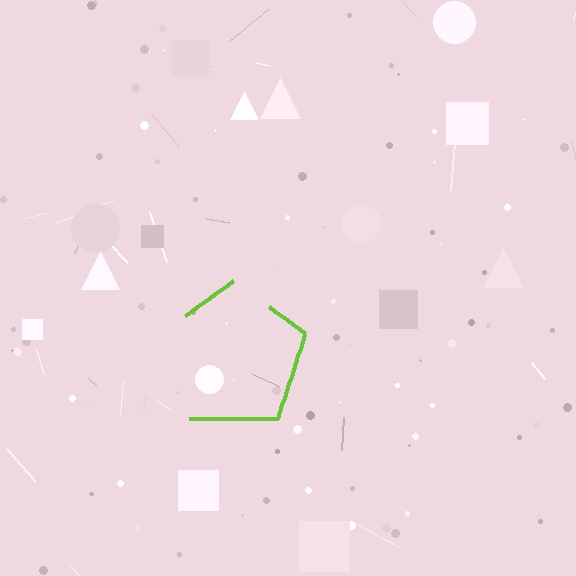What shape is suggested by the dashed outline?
The dashed outline suggests a pentagon.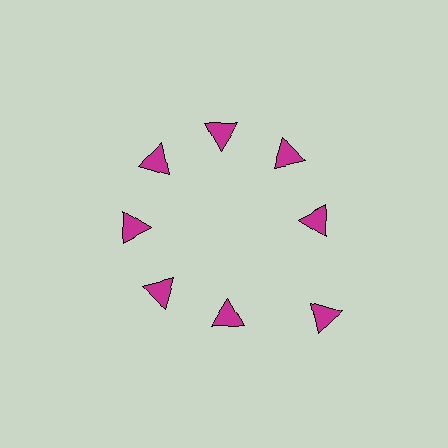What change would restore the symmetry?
The symmetry would be restored by moving it inward, back onto the ring so that all 8 triangles sit at equal angles and equal distance from the center.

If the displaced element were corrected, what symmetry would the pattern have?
It would have 8-fold rotational symmetry — the pattern would map onto itself every 45 degrees.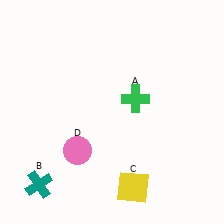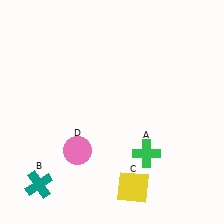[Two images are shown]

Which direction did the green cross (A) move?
The green cross (A) moved down.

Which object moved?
The green cross (A) moved down.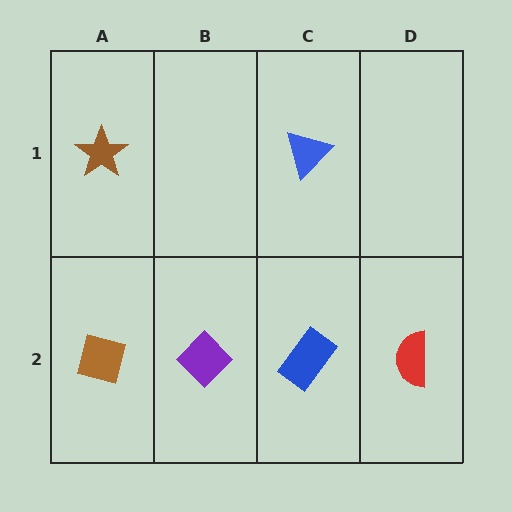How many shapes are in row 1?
2 shapes.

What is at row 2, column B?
A purple diamond.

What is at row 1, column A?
A brown star.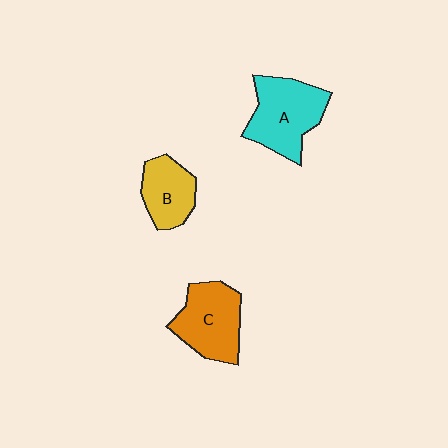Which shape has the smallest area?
Shape B (yellow).